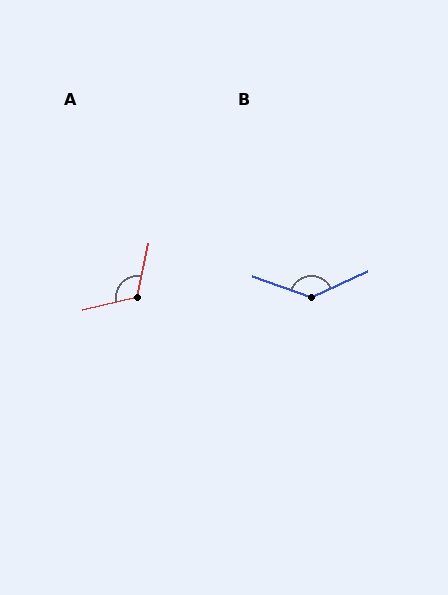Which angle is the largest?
B, at approximately 135 degrees.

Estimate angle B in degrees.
Approximately 135 degrees.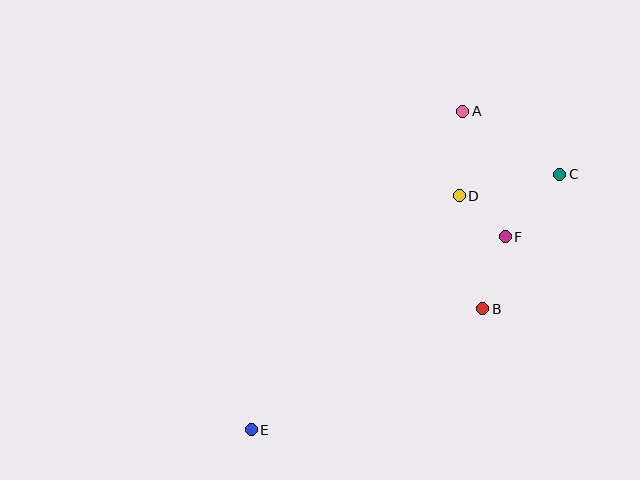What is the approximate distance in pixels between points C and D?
The distance between C and D is approximately 103 pixels.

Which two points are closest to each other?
Points D and F are closest to each other.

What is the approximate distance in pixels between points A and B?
The distance between A and B is approximately 199 pixels.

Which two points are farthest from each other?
Points C and E are farthest from each other.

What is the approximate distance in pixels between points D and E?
The distance between D and E is approximately 313 pixels.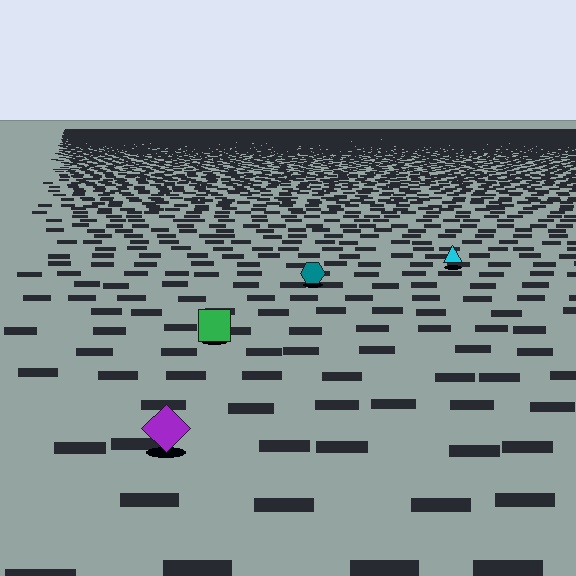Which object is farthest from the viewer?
The cyan triangle is farthest from the viewer. It appears smaller and the ground texture around it is denser.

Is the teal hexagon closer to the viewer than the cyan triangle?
Yes. The teal hexagon is closer — you can tell from the texture gradient: the ground texture is coarser near it.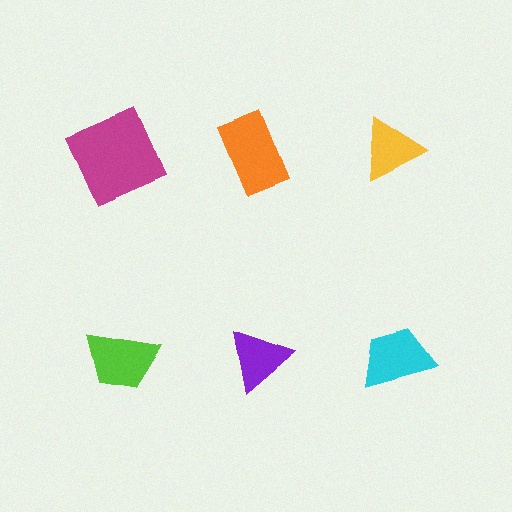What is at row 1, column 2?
An orange rectangle.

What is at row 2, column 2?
A purple triangle.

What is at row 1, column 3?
A yellow triangle.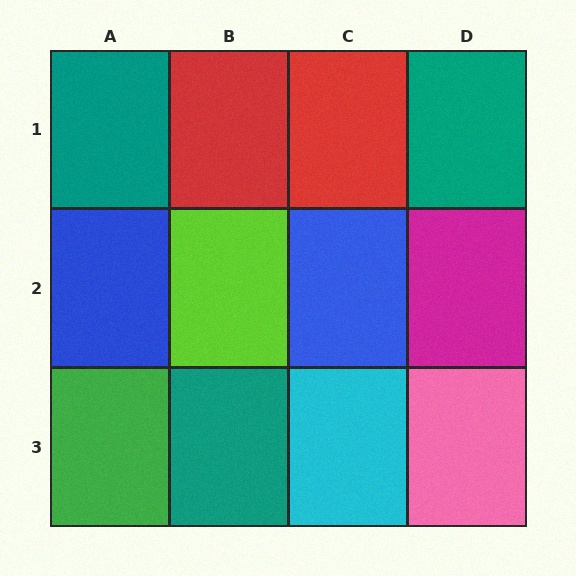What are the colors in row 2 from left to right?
Blue, lime, blue, magenta.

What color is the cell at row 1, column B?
Red.